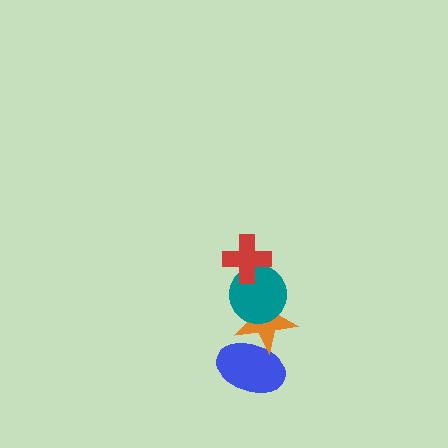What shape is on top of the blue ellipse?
The orange star is on top of the blue ellipse.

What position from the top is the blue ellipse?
The blue ellipse is 4th from the top.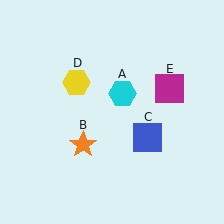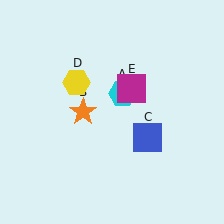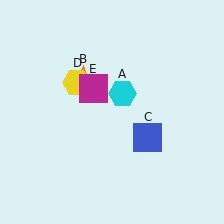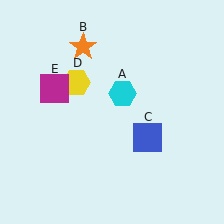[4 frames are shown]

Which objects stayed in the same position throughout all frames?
Cyan hexagon (object A) and blue square (object C) and yellow hexagon (object D) remained stationary.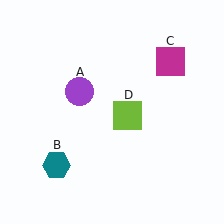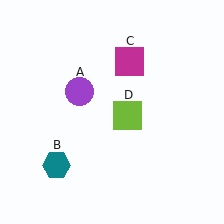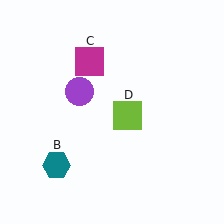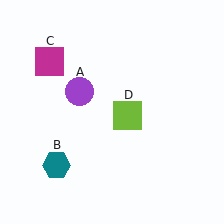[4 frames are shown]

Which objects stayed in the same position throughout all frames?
Purple circle (object A) and teal hexagon (object B) and lime square (object D) remained stationary.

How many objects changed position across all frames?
1 object changed position: magenta square (object C).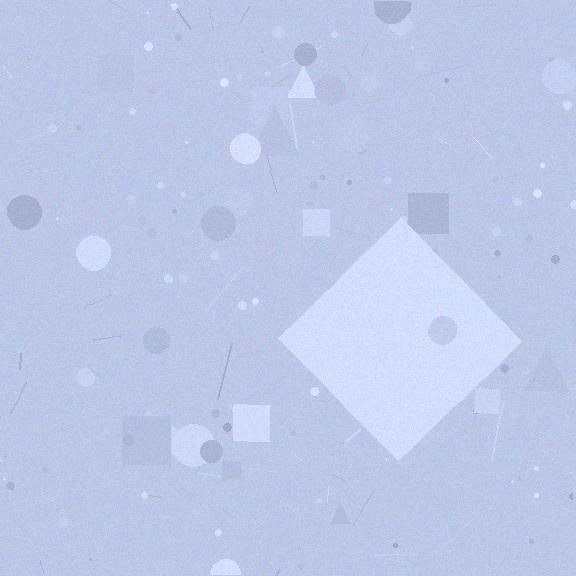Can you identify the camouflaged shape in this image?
The camouflaged shape is a diamond.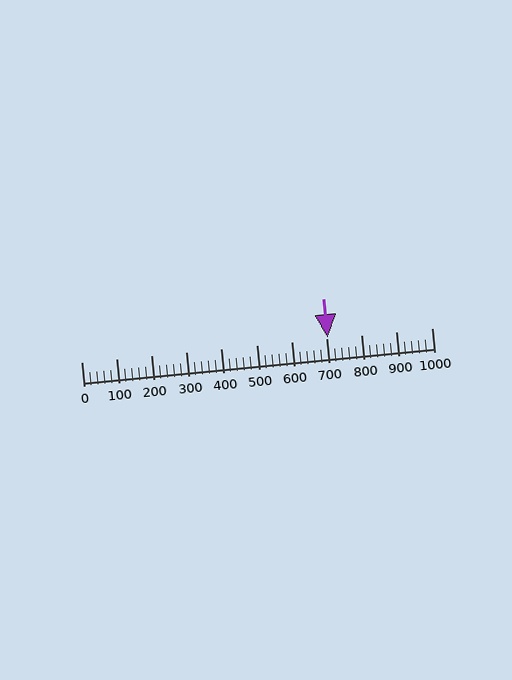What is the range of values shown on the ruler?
The ruler shows values from 0 to 1000.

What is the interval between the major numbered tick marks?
The major tick marks are spaced 100 units apart.